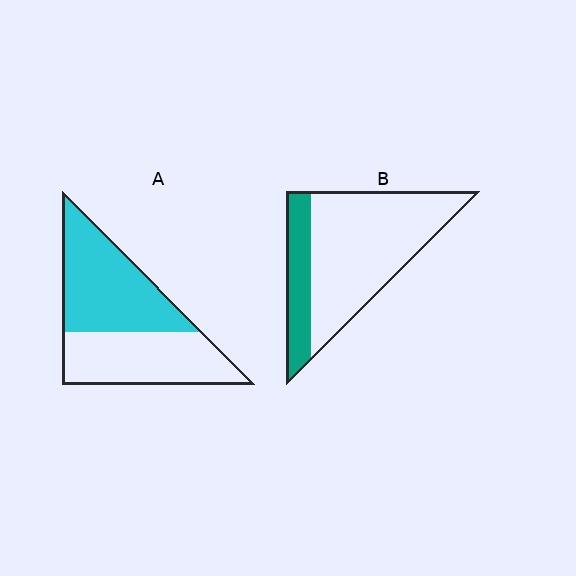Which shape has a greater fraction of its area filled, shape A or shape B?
Shape A.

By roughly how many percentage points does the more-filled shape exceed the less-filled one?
By roughly 30 percentage points (A over B).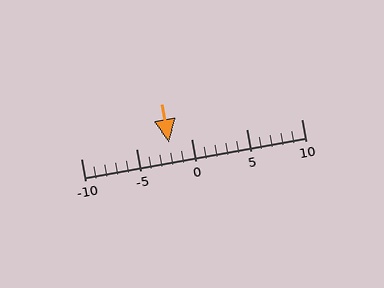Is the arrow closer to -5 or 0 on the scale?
The arrow is closer to 0.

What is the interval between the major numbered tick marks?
The major tick marks are spaced 5 units apart.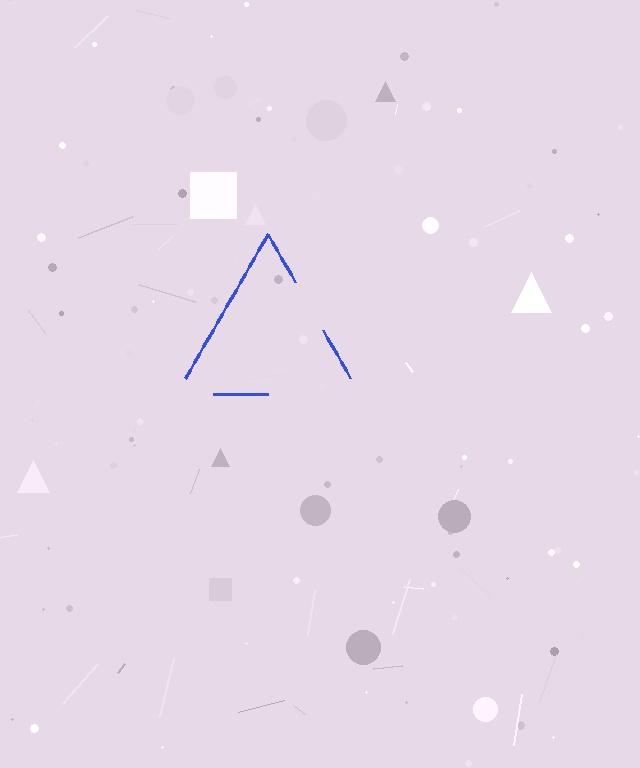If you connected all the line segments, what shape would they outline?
They would outline a triangle.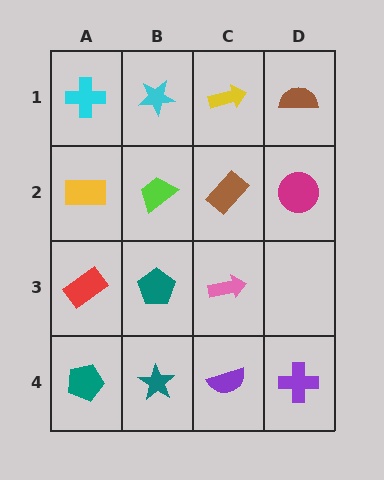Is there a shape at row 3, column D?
No, that cell is empty.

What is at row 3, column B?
A teal pentagon.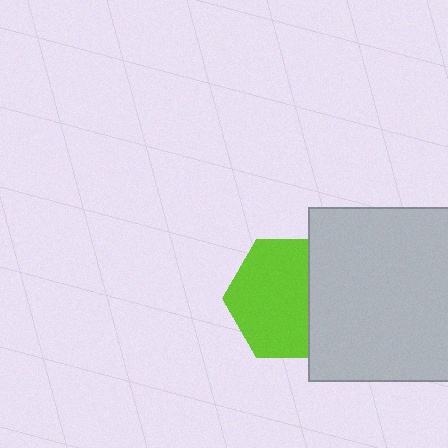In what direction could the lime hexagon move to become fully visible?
The lime hexagon could move left. That would shift it out from behind the light gray rectangle entirely.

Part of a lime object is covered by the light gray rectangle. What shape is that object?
It is a hexagon.